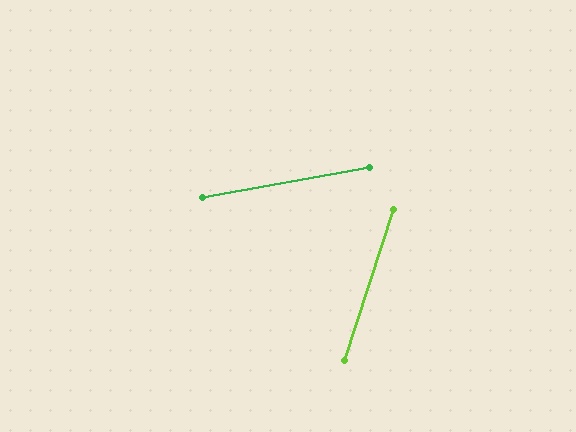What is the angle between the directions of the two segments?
Approximately 62 degrees.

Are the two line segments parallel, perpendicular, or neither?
Neither parallel nor perpendicular — they differ by about 62°.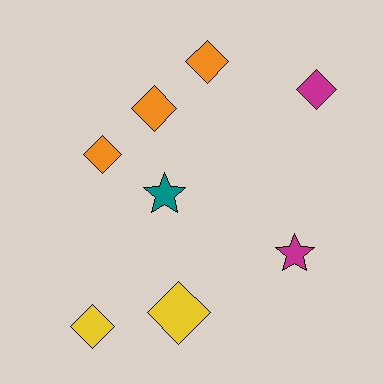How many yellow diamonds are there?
There are 2 yellow diamonds.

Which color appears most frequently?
Orange, with 3 objects.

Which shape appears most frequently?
Diamond, with 6 objects.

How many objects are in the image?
There are 8 objects.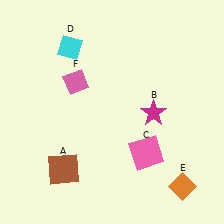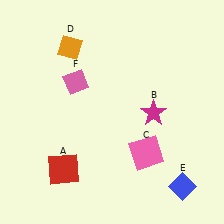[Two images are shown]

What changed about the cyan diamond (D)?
In Image 1, D is cyan. In Image 2, it changed to orange.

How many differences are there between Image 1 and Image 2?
There are 3 differences between the two images.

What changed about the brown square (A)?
In Image 1, A is brown. In Image 2, it changed to red.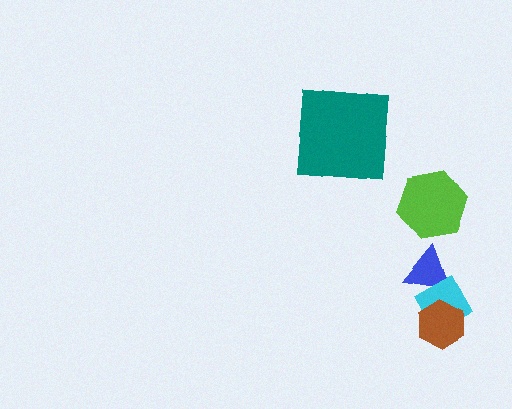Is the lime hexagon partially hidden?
No, no other shape covers it.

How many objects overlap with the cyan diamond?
2 objects overlap with the cyan diamond.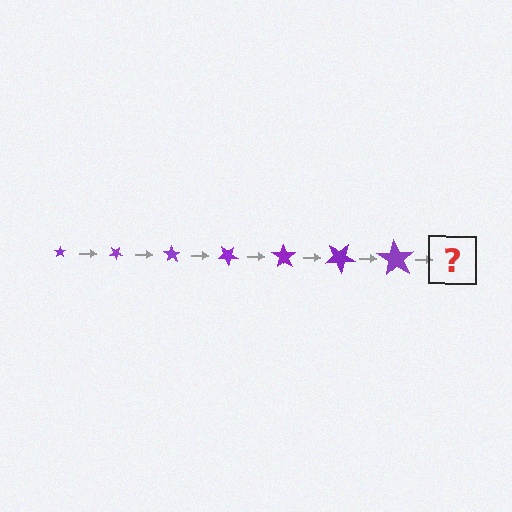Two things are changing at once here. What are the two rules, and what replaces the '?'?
The two rules are that the star grows larger each step and it rotates 35 degrees each step. The '?' should be a star, larger than the previous one and rotated 245 degrees from the start.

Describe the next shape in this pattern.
It should be a star, larger than the previous one and rotated 245 degrees from the start.